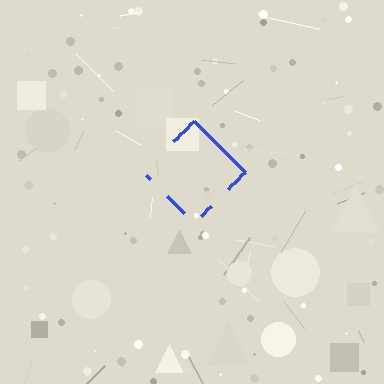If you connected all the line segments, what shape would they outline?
They would outline a diamond.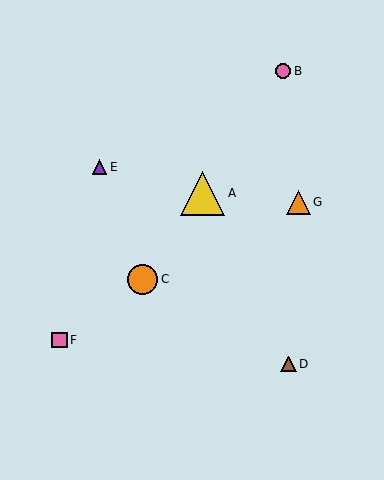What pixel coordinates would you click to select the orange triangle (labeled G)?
Click at (299, 202) to select the orange triangle G.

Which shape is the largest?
The yellow triangle (labeled A) is the largest.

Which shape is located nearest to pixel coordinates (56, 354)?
The pink square (labeled F) at (59, 340) is nearest to that location.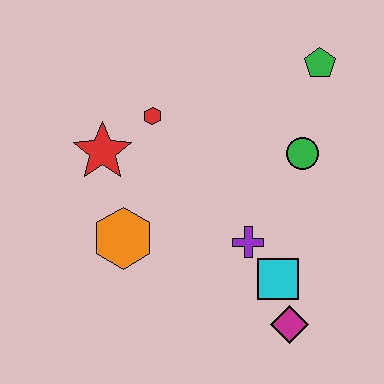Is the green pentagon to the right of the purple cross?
Yes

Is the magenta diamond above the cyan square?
No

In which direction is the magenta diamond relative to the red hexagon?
The magenta diamond is below the red hexagon.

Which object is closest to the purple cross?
The cyan square is closest to the purple cross.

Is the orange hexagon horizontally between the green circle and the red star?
Yes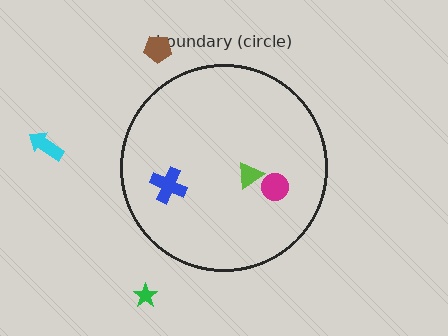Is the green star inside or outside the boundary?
Outside.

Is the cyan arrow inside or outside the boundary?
Outside.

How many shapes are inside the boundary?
3 inside, 3 outside.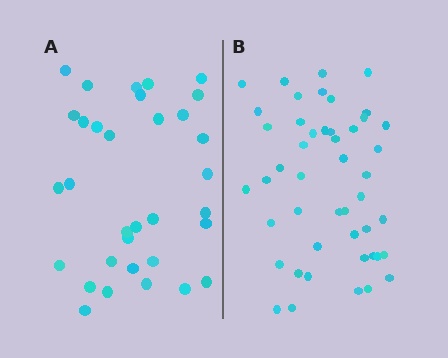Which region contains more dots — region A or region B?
Region B (the right region) has more dots.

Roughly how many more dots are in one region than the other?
Region B has approximately 15 more dots than region A.